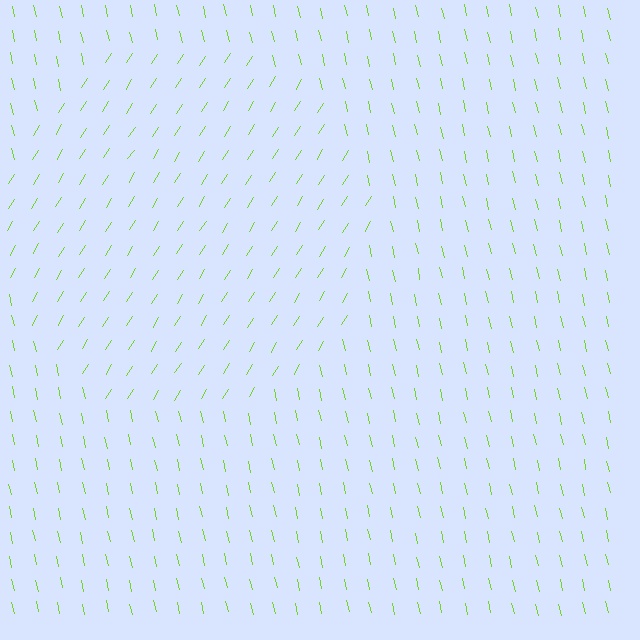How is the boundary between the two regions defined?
The boundary is defined purely by a change in line orientation (approximately 45 degrees difference). All lines are the same color and thickness.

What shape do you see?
I see a circle.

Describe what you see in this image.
The image is filled with small lime line segments. A circle region in the image has lines oriented differently from the surrounding lines, creating a visible texture boundary.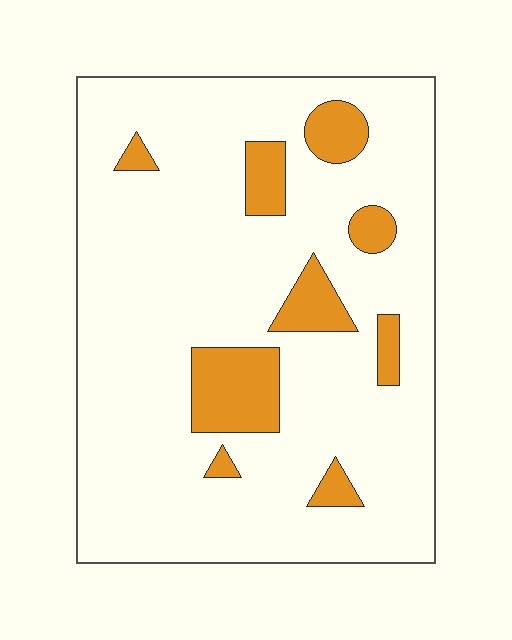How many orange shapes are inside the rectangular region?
9.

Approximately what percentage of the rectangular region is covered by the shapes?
Approximately 15%.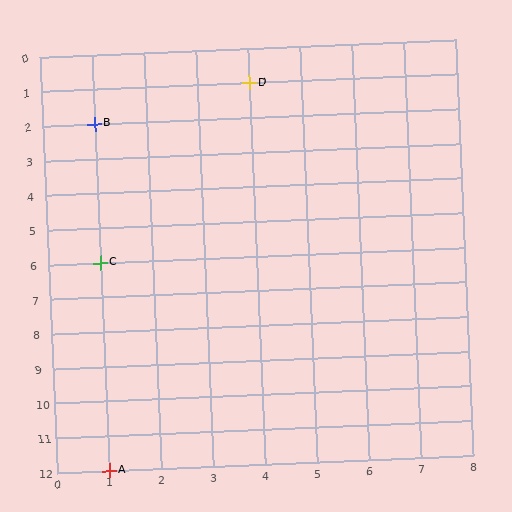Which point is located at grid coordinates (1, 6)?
Point C is at (1, 6).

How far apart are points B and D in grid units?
Points B and D are 3 columns and 1 row apart (about 3.2 grid units diagonally).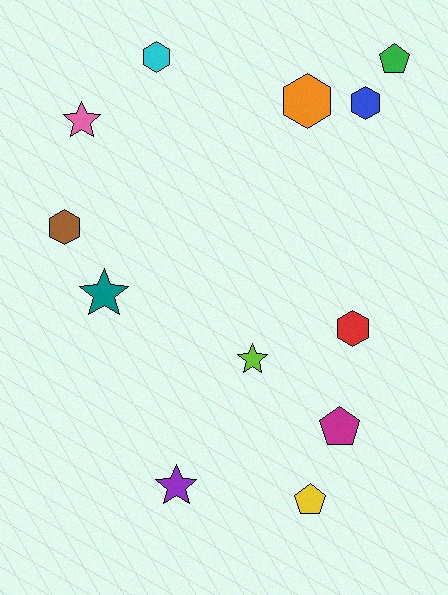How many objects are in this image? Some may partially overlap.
There are 12 objects.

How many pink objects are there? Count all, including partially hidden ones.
There is 1 pink object.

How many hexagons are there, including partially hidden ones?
There are 5 hexagons.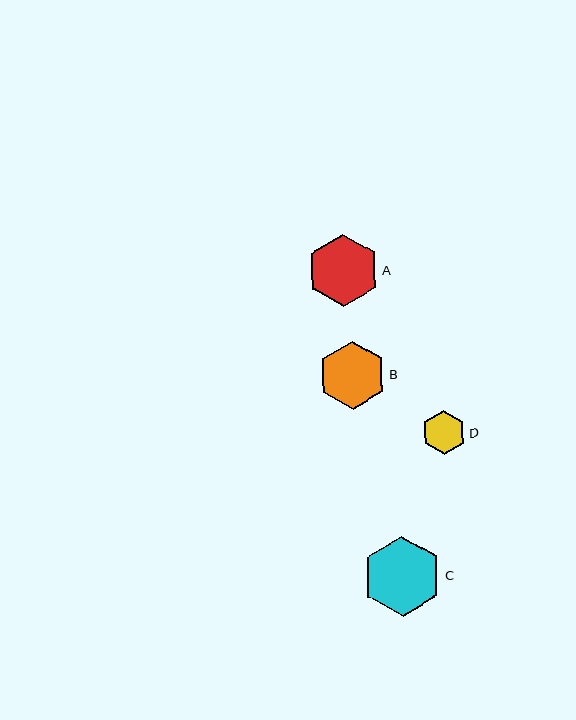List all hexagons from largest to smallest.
From largest to smallest: C, A, B, D.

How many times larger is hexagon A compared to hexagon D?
Hexagon A is approximately 1.6 times the size of hexagon D.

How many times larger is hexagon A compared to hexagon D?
Hexagon A is approximately 1.6 times the size of hexagon D.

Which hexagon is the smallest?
Hexagon D is the smallest with a size of approximately 44 pixels.